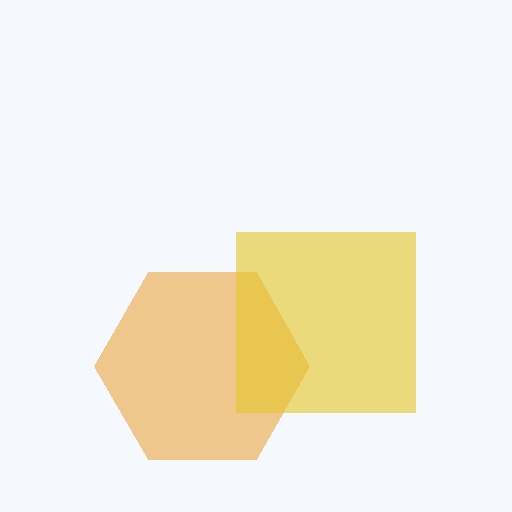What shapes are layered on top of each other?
The layered shapes are: an orange hexagon, a yellow square.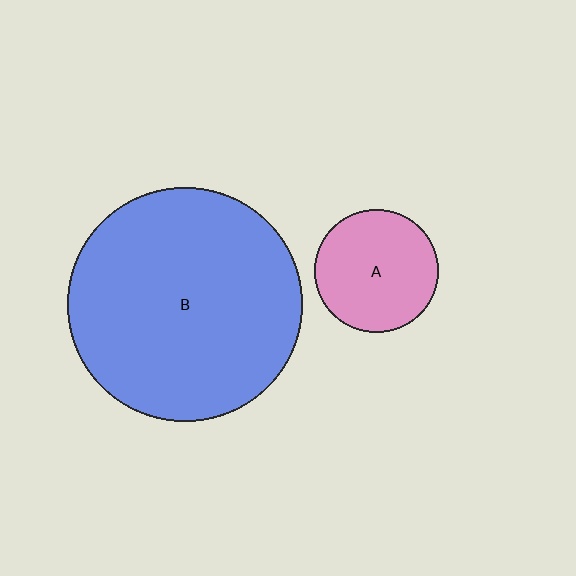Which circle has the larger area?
Circle B (blue).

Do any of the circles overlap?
No, none of the circles overlap.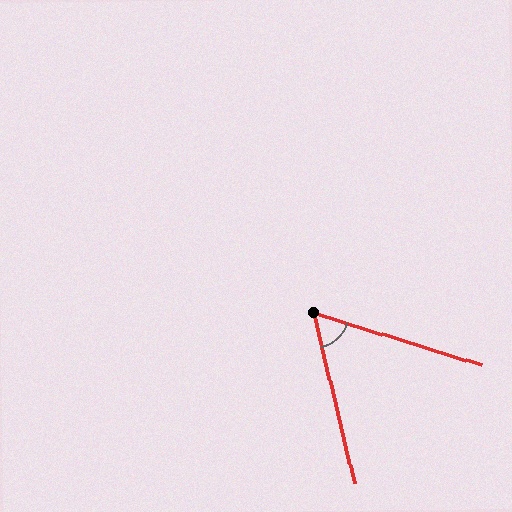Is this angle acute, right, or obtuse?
It is acute.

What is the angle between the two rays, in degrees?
Approximately 59 degrees.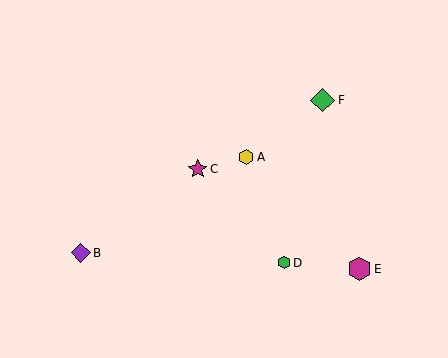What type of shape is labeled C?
Shape C is a magenta star.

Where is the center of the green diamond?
The center of the green diamond is at (323, 100).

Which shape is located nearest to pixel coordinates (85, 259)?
The purple diamond (labeled B) at (81, 253) is nearest to that location.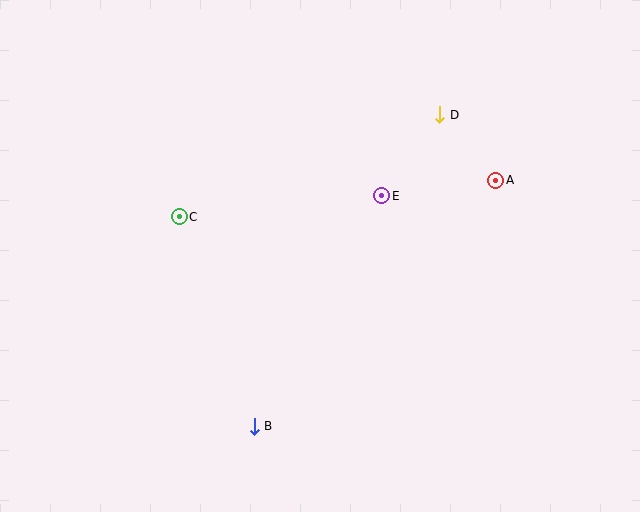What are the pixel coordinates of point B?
Point B is at (254, 426).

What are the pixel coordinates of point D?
Point D is at (440, 115).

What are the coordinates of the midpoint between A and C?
The midpoint between A and C is at (337, 199).